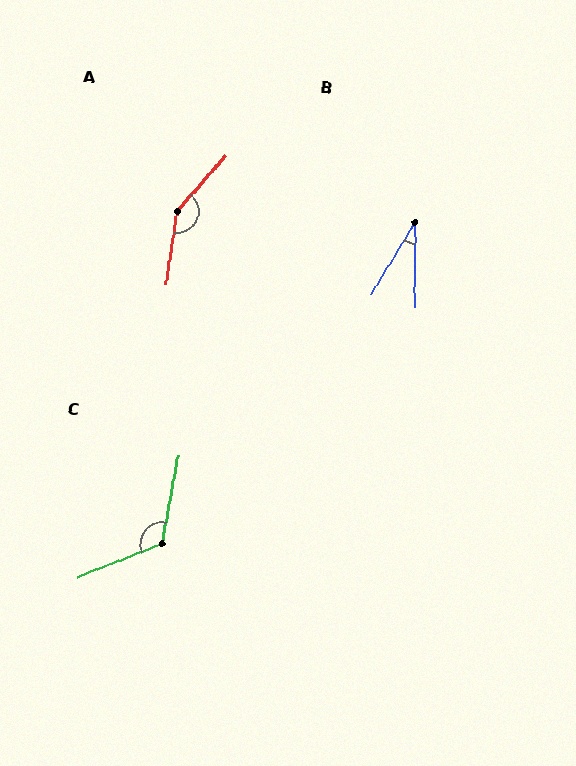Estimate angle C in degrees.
Approximately 122 degrees.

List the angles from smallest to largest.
B (32°), C (122°), A (147°).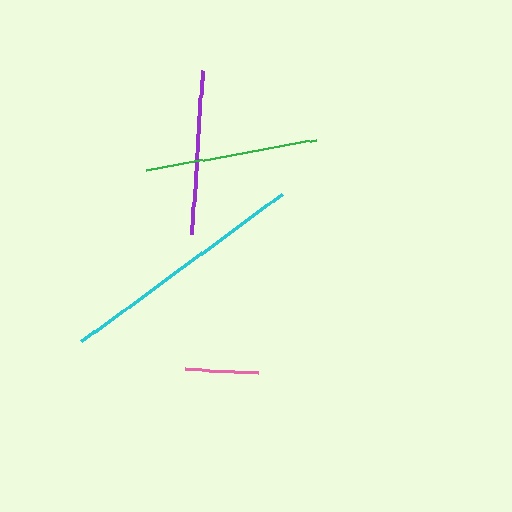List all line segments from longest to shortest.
From longest to shortest: cyan, green, purple, pink.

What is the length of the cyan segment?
The cyan segment is approximately 249 pixels long.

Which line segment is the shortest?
The pink line is the shortest at approximately 74 pixels.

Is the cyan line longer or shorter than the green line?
The cyan line is longer than the green line.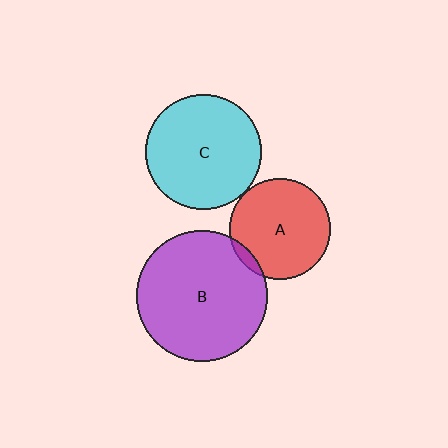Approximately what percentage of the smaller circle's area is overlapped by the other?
Approximately 5%.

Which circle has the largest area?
Circle B (purple).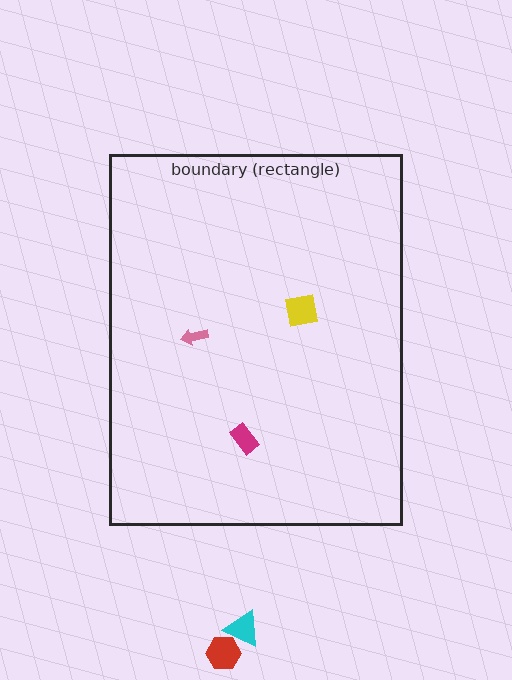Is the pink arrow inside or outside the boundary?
Inside.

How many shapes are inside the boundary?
3 inside, 2 outside.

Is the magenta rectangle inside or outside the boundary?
Inside.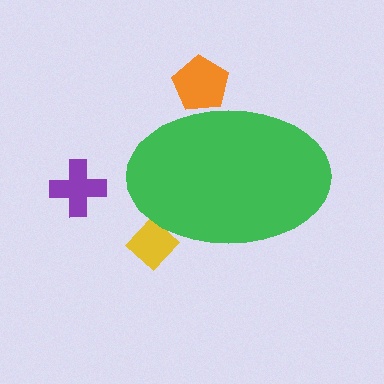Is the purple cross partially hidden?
No, the purple cross is fully visible.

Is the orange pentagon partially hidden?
Yes, the orange pentagon is partially hidden behind the green ellipse.